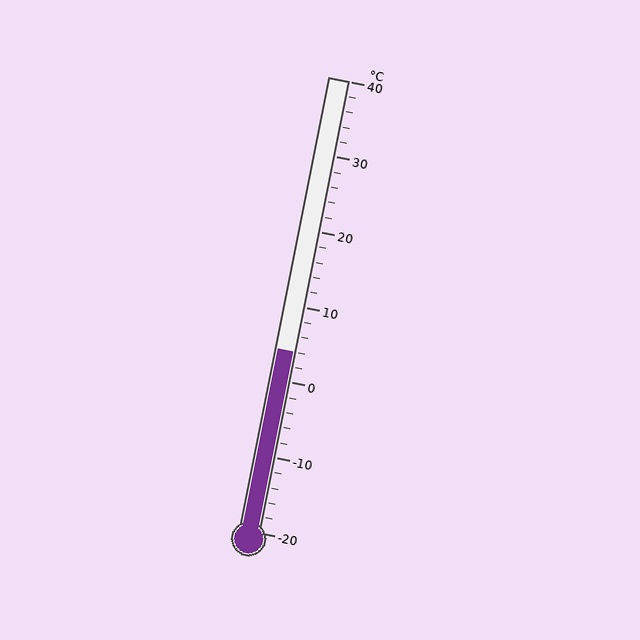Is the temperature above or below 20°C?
The temperature is below 20°C.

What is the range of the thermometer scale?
The thermometer scale ranges from -20°C to 40°C.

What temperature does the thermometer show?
The thermometer shows approximately 4°C.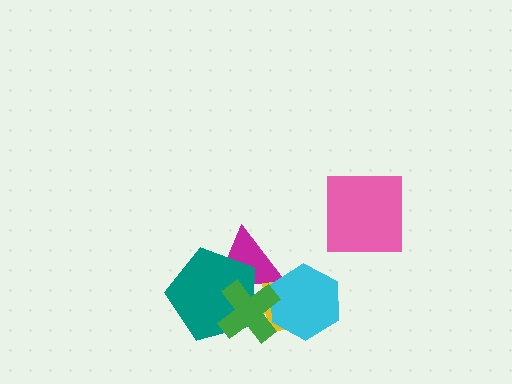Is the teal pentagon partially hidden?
Yes, it is partially covered by another shape.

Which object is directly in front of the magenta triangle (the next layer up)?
The teal pentagon is directly in front of the magenta triangle.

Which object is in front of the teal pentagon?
The green cross is in front of the teal pentagon.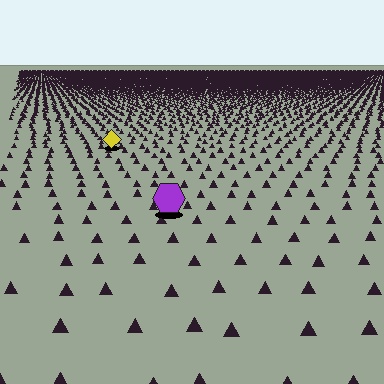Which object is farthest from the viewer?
The yellow diamond is farthest from the viewer. It appears smaller and the ground texture around it is denser.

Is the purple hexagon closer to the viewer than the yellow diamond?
Yes. The purple hexagon is closer — you can tell from the texture gradient: the ground texture is coarser near it.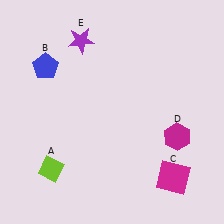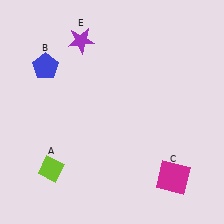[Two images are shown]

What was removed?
The magenta hexagon (D) was removed in Image 2.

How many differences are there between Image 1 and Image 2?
There is 1 difference between the two images.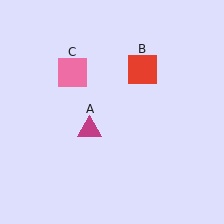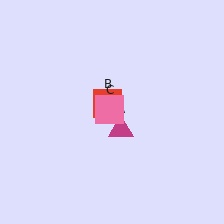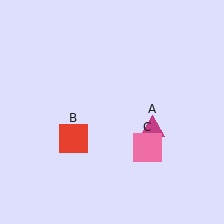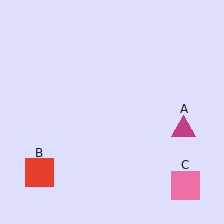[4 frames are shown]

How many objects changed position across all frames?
3 objects changed position: magenta triangle (object A), red square (object B), pink square (object C).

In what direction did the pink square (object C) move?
The pink square (object C) moved down and to the right.